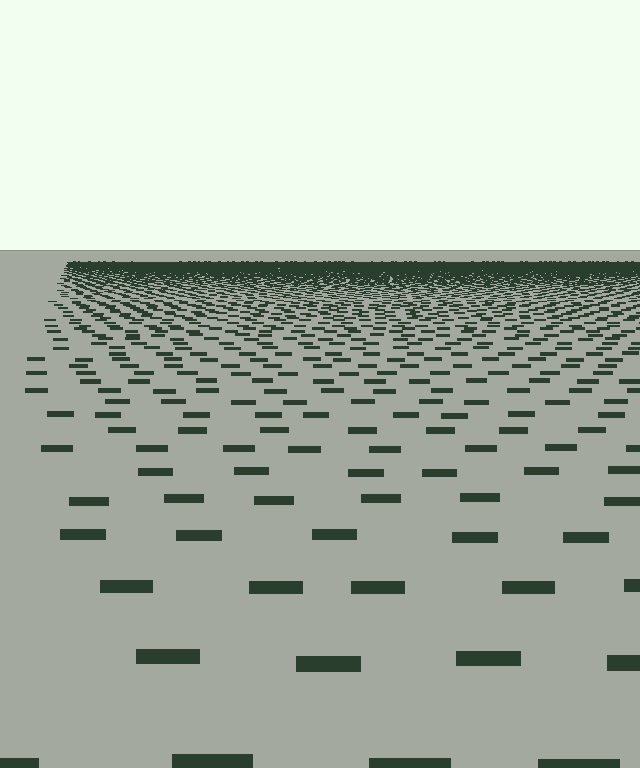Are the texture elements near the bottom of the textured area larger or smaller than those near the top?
Larger. Near the bottom, elements are closer to the viewer and appear at a bigger on-screen size.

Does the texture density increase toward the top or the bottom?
Density increases toward the top.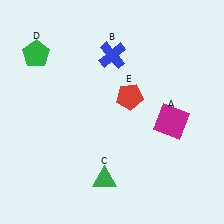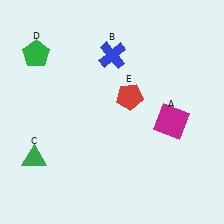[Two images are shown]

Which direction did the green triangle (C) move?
The green triangle (C) moved left.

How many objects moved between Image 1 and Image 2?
1 object moved between the two images.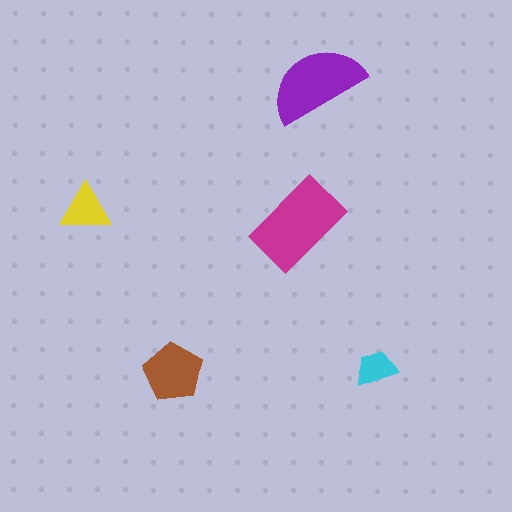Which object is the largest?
The magenta rectangle.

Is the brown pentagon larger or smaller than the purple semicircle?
Smaller.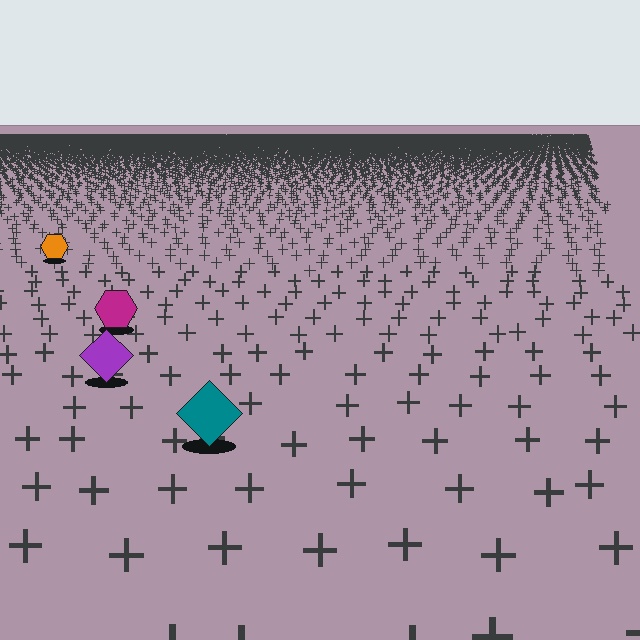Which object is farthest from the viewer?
The orange hexagon is farthest from the viewer. It appears smaller and the ground texture around it is denser.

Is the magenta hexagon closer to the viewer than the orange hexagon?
Yes. The magenta hexagon is closer — you can tell from the texture gradient: the ground texture is coarser near it.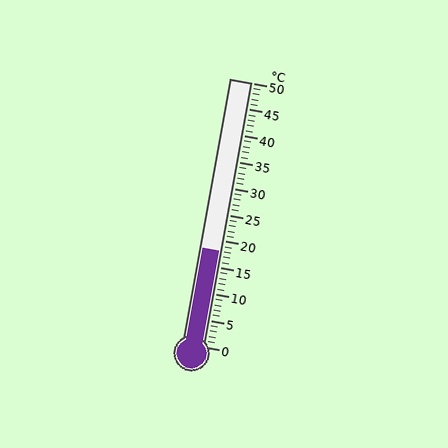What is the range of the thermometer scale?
The thermometer scale ranges from 0°C to 50°C.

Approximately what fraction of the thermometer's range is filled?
The thermometer is filled to approximately 35% of its range.